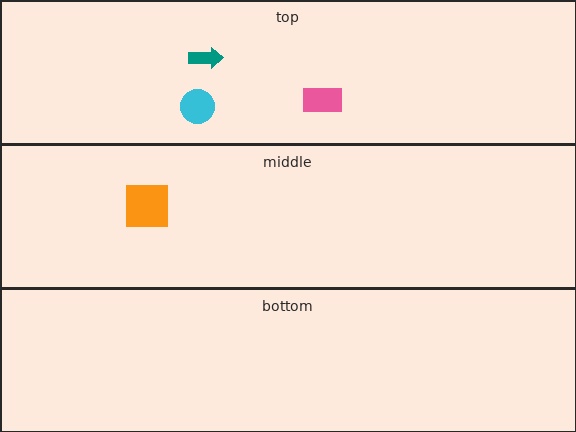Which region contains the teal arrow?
The top region.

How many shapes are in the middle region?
1.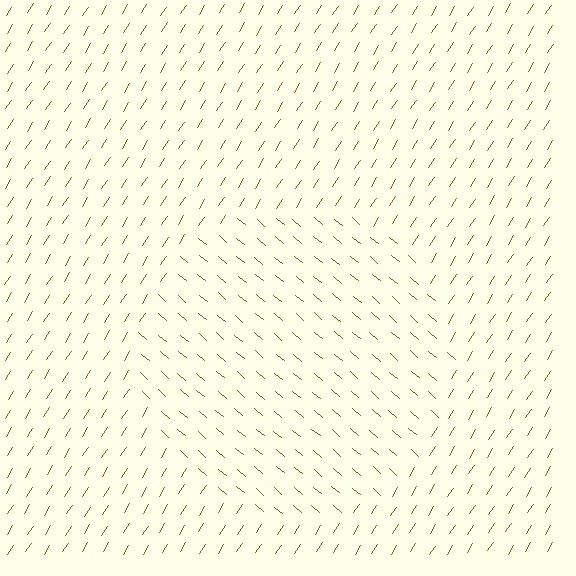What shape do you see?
I see a circle.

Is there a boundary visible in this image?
Yes, there is a texture boundary formed by a change in line orientation.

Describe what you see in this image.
The image is filled with small brown line segments. A circle region in the image has lines oriented differently from the surrounding lines, creating a visible texture boundary.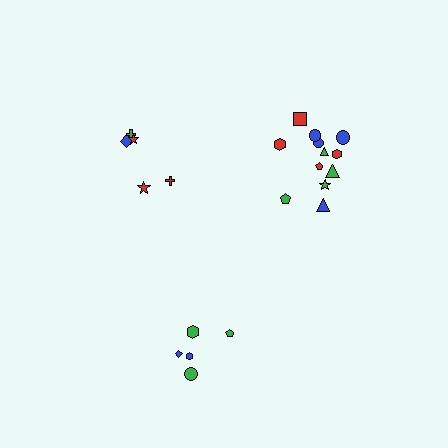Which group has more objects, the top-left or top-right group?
The top-right group.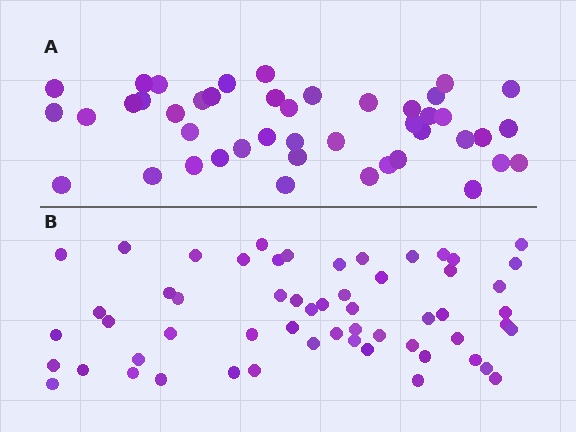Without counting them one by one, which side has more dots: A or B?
Region B (the bottom region) has more dots.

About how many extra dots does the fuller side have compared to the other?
Region B has approximately 15 more dots than region A.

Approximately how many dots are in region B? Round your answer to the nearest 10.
About 60 dots. (The exact count is 57, which rounds to 60.)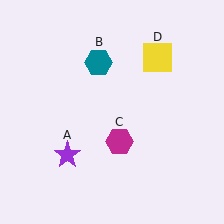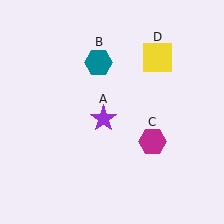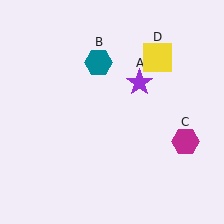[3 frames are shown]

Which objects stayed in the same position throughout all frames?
Teal hexagon (object B) and yellow square (object D) remained stationary.